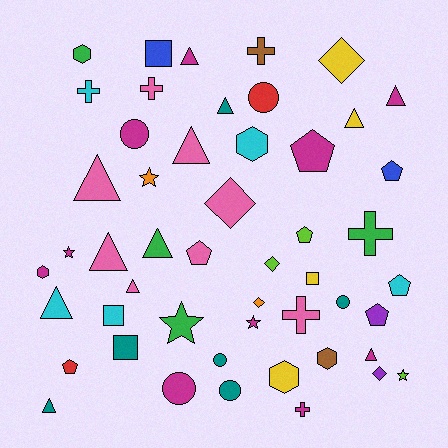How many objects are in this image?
There are 50 objects.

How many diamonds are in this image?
There are 5 diamonds.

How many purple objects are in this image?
There are 2 purple objects.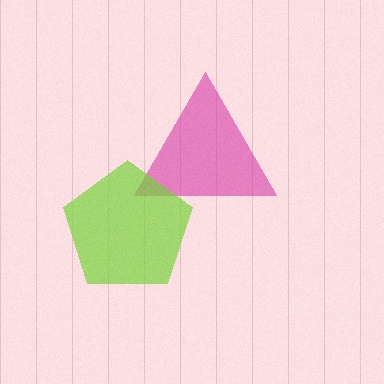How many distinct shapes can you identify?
There are 2 distinct shapes: a magenta triangle, a lime pentagon.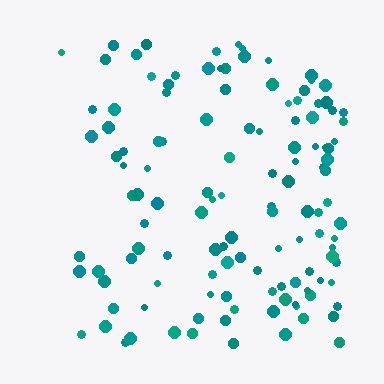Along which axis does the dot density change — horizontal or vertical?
Horizontal.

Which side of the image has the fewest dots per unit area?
The left.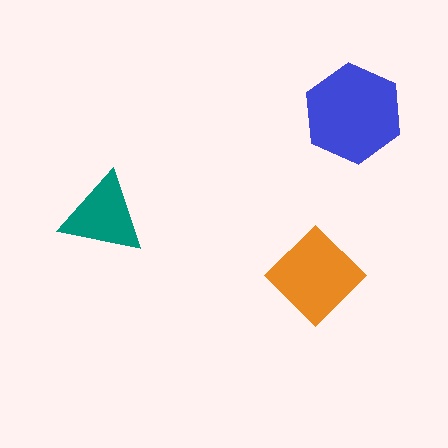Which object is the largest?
The blue hexagon.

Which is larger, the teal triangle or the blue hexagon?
The blue hexagon.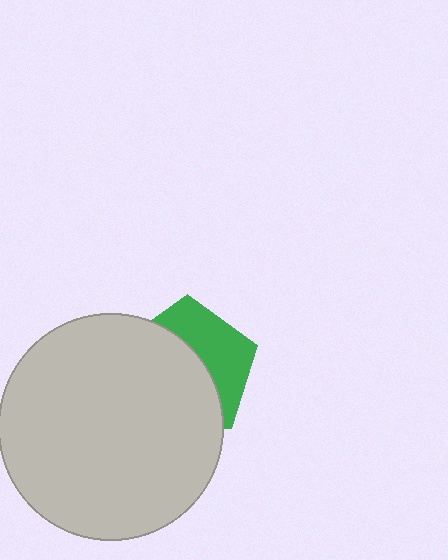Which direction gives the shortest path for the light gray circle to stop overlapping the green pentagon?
Moving toward the lower-left gives the shortest separation.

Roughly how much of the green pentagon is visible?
A small part of it is visible (roughly 40%).